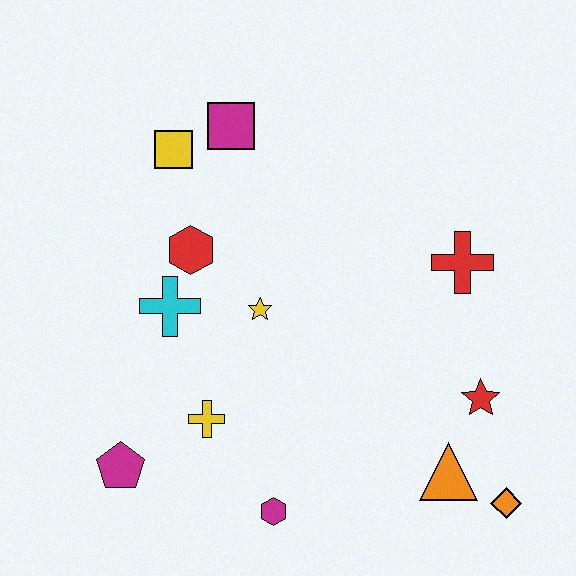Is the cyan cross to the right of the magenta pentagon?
Yes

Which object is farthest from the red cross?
The magenta pentagon is farthest from the red cross.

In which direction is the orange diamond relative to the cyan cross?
The orange diamond is to the right of the cyan cross.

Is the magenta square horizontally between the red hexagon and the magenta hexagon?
Yes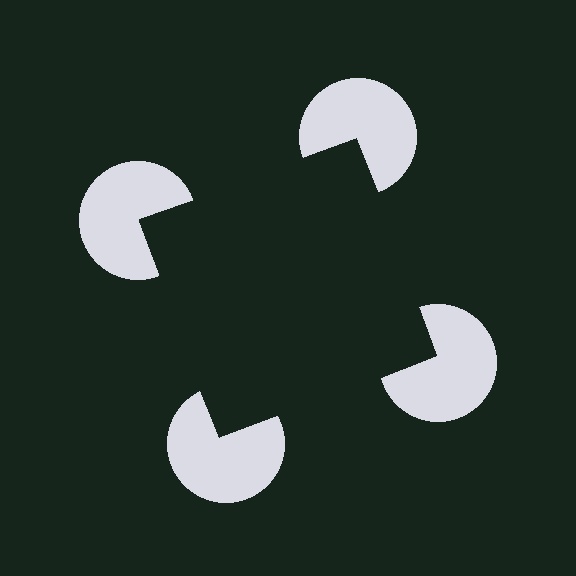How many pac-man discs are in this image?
There are 4 — one at each vertex of the illusory square.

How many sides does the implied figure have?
4 sides.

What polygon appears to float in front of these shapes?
An illusory square — its edges are inferred from the aligned wedge cuts in the pac-man discs, not physically drawn.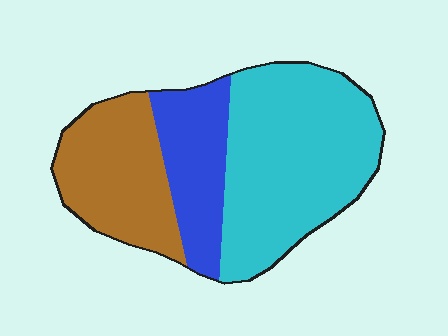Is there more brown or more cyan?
Cyan.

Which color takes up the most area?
Cyan, at roughly 50%.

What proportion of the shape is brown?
Brown covers 28% of the shape.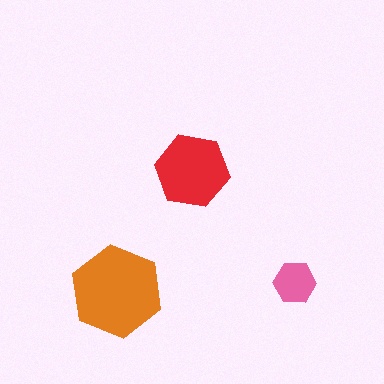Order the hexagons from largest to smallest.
the orange one, the red one, the pink one.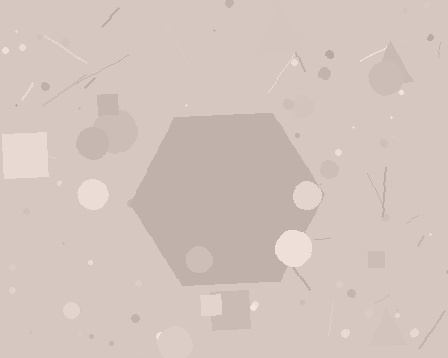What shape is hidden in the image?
A hexagon is hidden in the image.